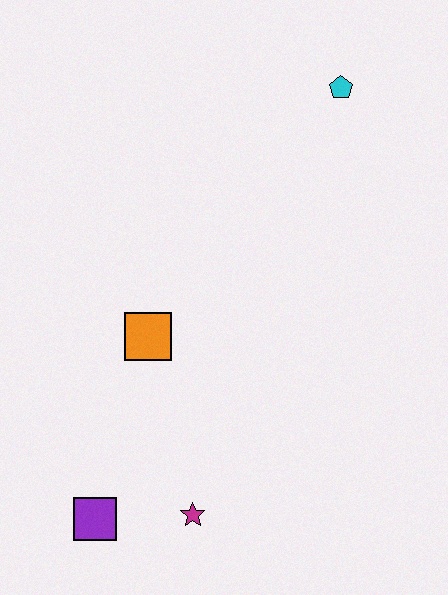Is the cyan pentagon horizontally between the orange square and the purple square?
No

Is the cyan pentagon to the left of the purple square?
No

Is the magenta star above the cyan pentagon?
No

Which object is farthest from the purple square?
The cyan pentagon is farthest from the purple square.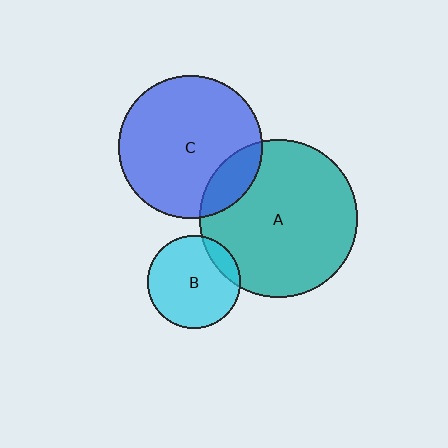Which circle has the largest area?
Circle A (teal).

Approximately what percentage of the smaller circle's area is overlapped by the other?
Approximately 15%.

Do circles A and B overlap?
Yes.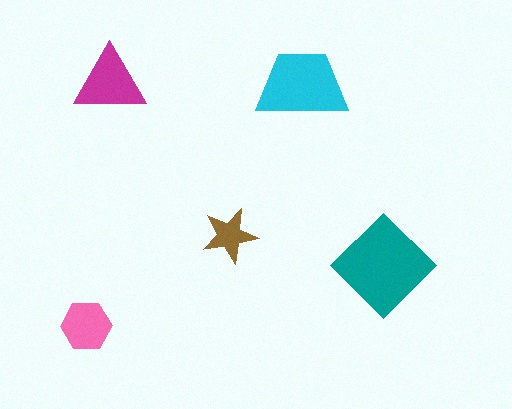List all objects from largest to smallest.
The teal diamond, the cyan trapezoid, the magenta triangle, the pink hexagon, the brown star.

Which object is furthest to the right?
The teal diamond is rightmost.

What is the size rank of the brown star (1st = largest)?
5th.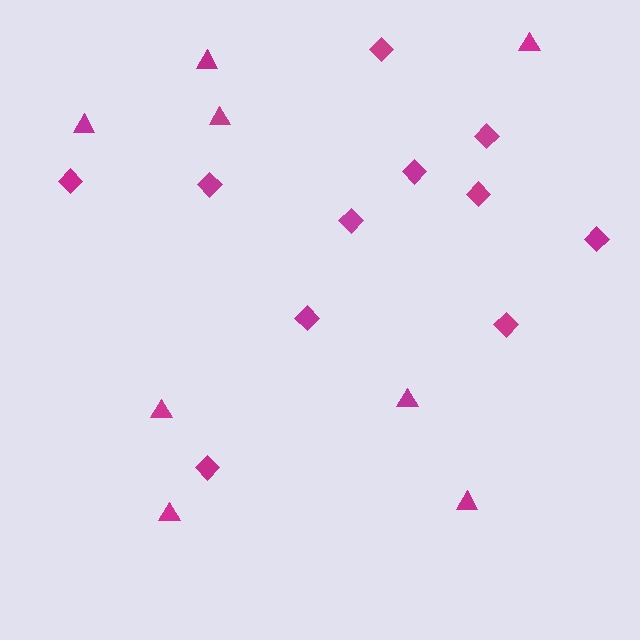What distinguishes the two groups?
There are 2 groups: one group of diamonds (11) and one group of triangles (8).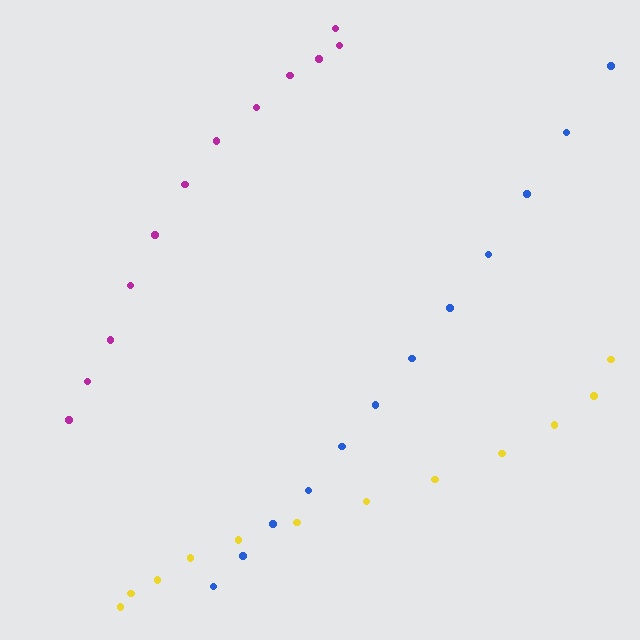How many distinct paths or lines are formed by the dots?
There are 3 distinct paths.